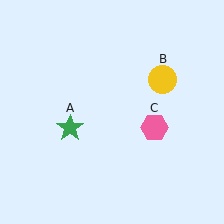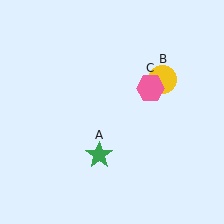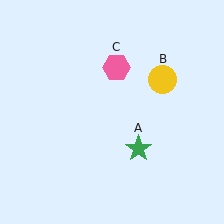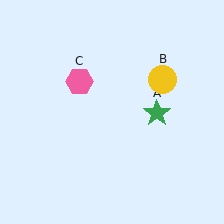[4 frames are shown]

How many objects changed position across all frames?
2 objects changed position: green star (object A), pink hexagon (object C).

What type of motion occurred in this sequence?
The green star (object A), pink hexagon (object C) rotated counterclockwise around the center of the scene.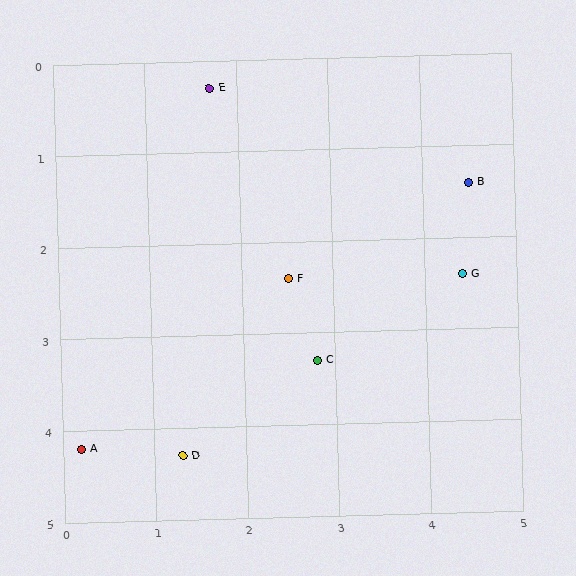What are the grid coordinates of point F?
Point F is at approximately (2.5, 2.4).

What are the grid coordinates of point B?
Point B is at approximately (4.5, 1.4).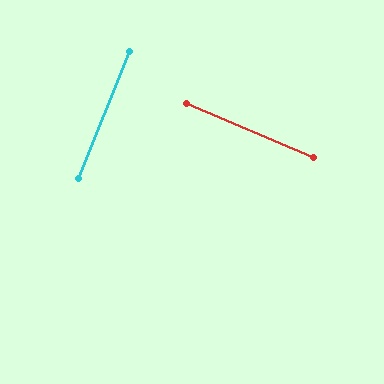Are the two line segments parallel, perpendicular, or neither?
Perpendicular — they meet at approximately 89°.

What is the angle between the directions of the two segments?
Approximately 89 degrees.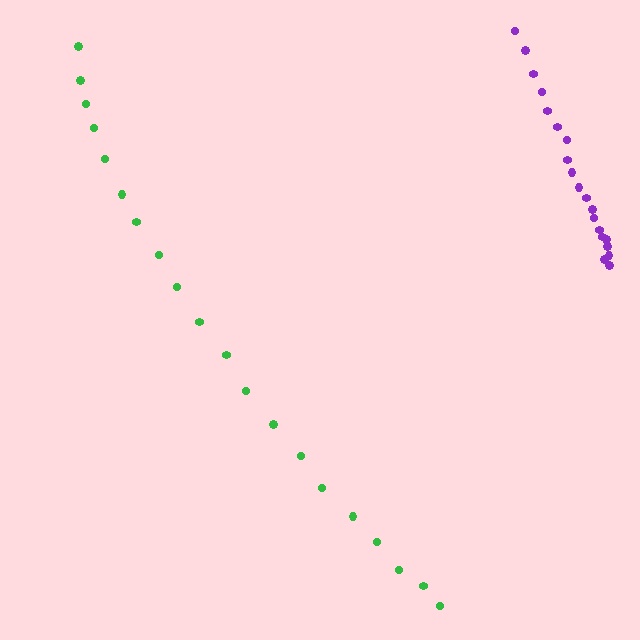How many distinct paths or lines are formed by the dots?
There are 2 distinct paths.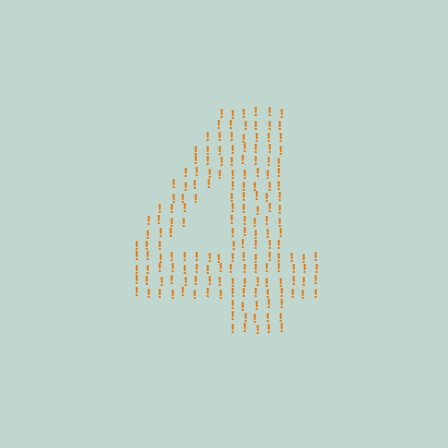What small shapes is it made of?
It is made of small exclamation marks.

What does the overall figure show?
The overall figure shows the digit 4.